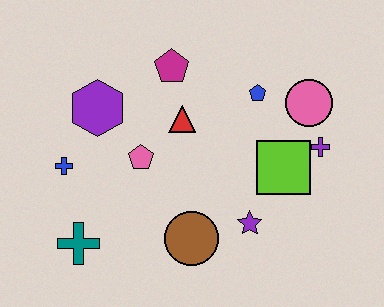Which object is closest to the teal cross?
The blue cross is closest to the teal cross.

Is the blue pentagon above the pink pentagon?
Yes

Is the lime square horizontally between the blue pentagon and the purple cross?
Yes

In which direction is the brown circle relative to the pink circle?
The brown circle is below the pink circle.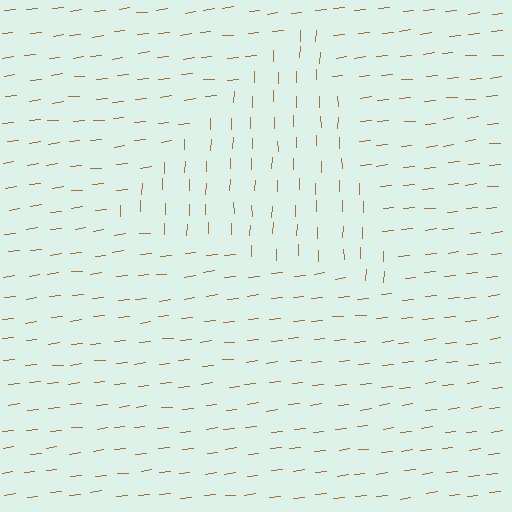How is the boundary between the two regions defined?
The boundary is defined purely by a change in line orientation (approximately 84 degrees difference). All lines are the same color and thickness.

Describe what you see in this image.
The image is filled with small brown line segments. A triangle region in the image has lines oriented differently from the surrounding lines, creating a visible texture boundary.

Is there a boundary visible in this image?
Yes, there is a texture boundary formed by a change in line orientation.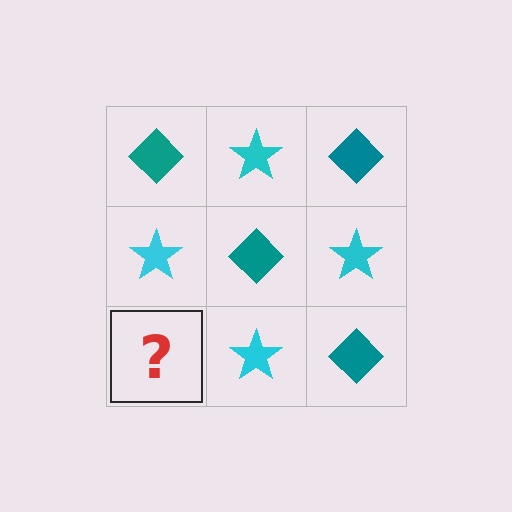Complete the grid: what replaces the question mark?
The question mark should be replaced with a teal diamond.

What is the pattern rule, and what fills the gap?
The rule is that it alternates teal diamond and cyan star in a checkerboard pattern. The gap should be filled with a teal diamond.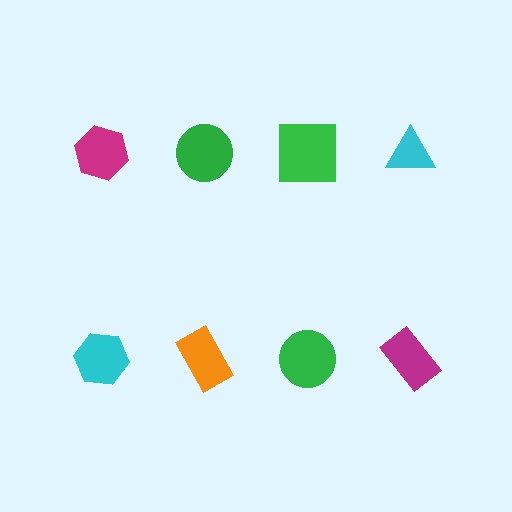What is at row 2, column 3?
A green circle.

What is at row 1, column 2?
A green circle.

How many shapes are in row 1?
4 shapes.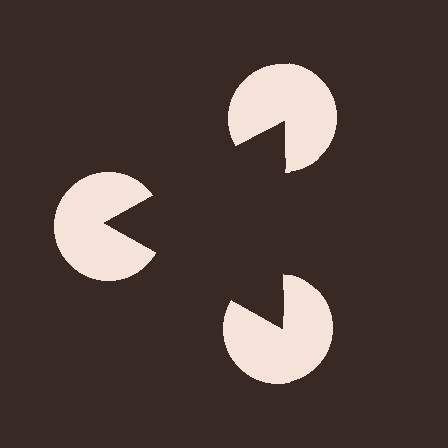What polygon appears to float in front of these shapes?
An illusory triangle — its edges are inferred from the aligned wedge cuts in the pac-man discs, not physically drawn.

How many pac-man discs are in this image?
There are 3 — one at each vertex of the illusory triangle.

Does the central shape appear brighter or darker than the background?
It typically appears slightly darker than the background, even though no actual brightness change is drawn.